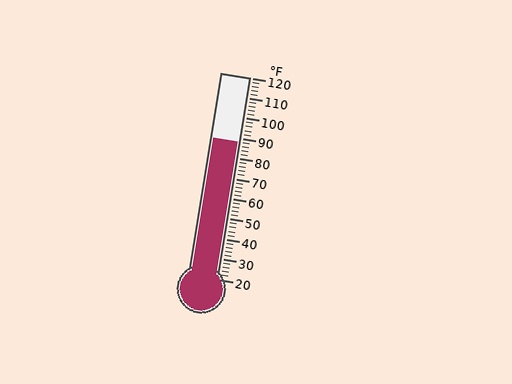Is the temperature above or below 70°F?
The temperature is above 70°F.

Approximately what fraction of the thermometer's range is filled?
The thermometer is filled to approximately 70% of its range.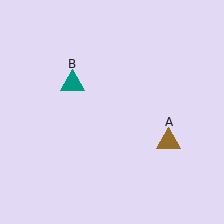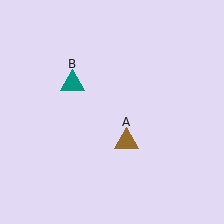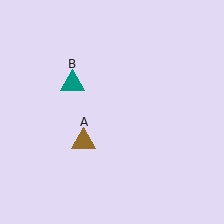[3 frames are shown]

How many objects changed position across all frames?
1 object changed position: brown triangle (object A).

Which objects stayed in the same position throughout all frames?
Teal triangle (object B) remained stationary.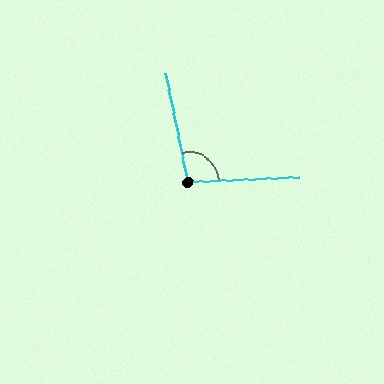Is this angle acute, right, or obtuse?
It is obtuse.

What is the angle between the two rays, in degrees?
Approximately 99 degrees.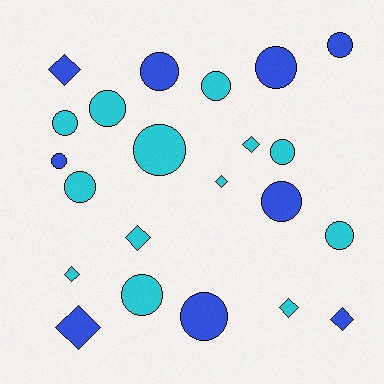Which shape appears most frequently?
Circle, with 14 objects.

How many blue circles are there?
There are 6 blue circles.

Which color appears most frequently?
Cyan, with 13 objects.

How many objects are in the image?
There are 22 objects.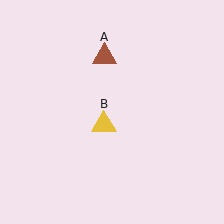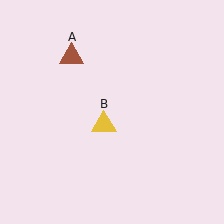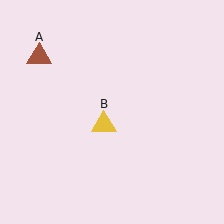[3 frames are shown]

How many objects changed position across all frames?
1 object changed position: brown triangle (object A).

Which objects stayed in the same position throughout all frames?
Yellow triangle (object B) remained stationary.